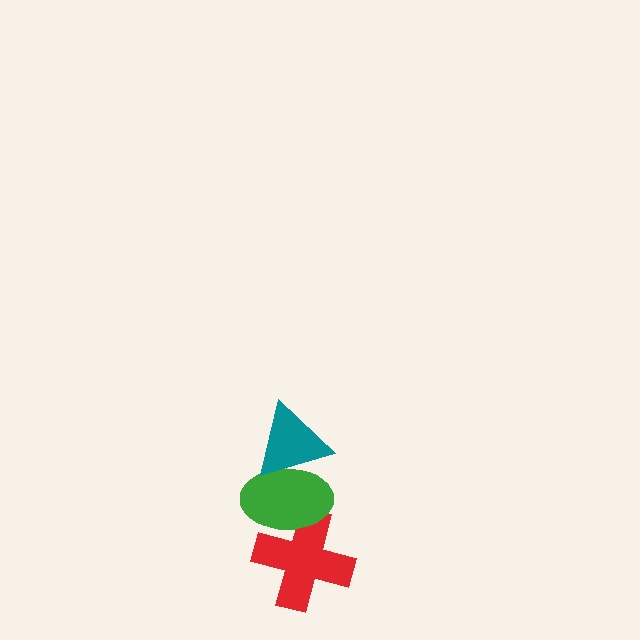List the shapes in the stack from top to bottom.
From top to bottom: the teal triangle, the green ellipse, the red cross.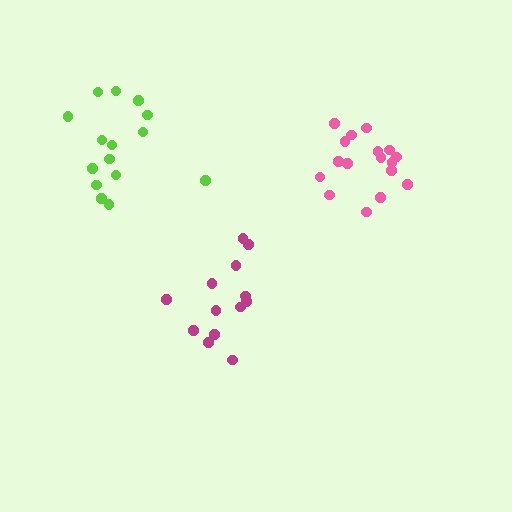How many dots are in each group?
Group 1: 13 dots, Group 2: 17 dots, Group 3: 15 dots (45 total).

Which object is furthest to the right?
The pink cluster is rightmost.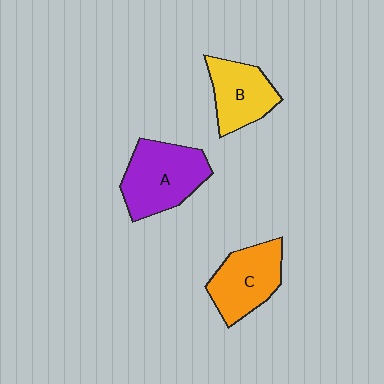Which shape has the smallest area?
Shape B (yellow).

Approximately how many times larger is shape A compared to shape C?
Approximately 1.2 times.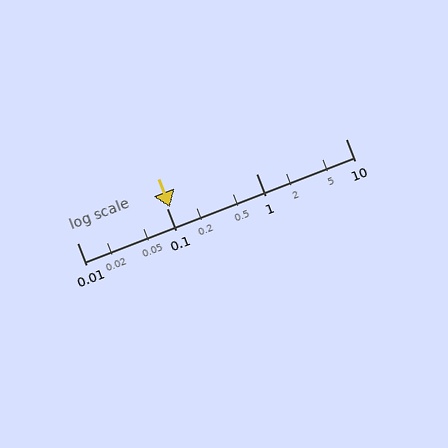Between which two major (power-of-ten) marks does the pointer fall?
The pointer is between 0.1 and 1.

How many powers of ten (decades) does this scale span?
The scale spans 3 decades, from 0.01 to 10.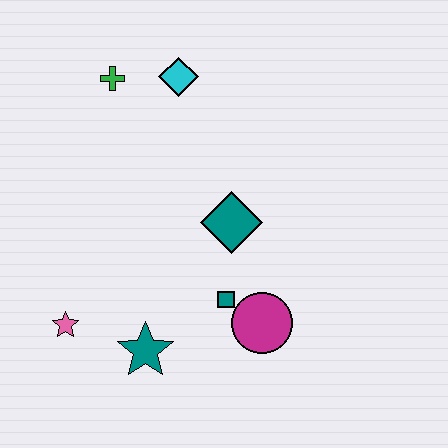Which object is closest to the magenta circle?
The teal square is closest to the magenta circle.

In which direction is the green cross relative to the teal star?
The green cross is above the teal star.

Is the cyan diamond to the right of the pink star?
Yes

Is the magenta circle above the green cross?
No